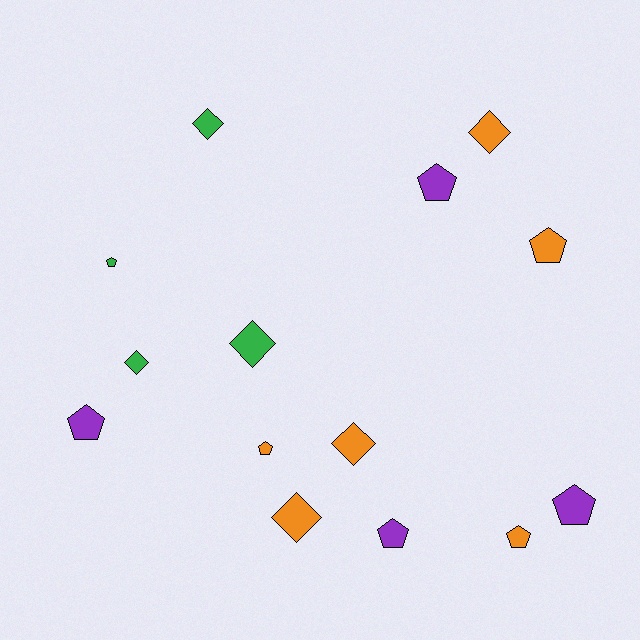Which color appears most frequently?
Orange, with 6 objects.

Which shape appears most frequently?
Pentagon, with 8 objects.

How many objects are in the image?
There are 14 objects.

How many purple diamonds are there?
There are no purple diamonds.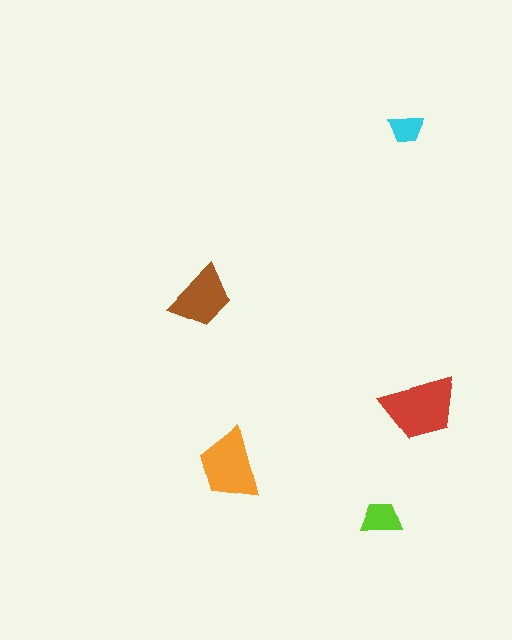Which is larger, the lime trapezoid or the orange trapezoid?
The orange one.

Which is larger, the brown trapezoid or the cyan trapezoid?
The brown one.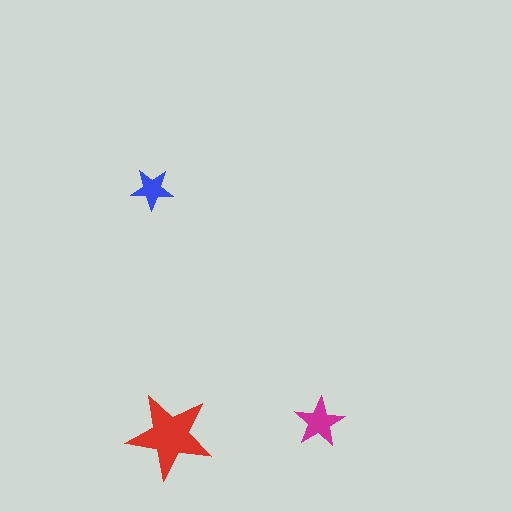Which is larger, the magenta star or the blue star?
The magenta one.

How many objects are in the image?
There are 3 objects in the image.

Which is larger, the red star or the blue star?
The red one.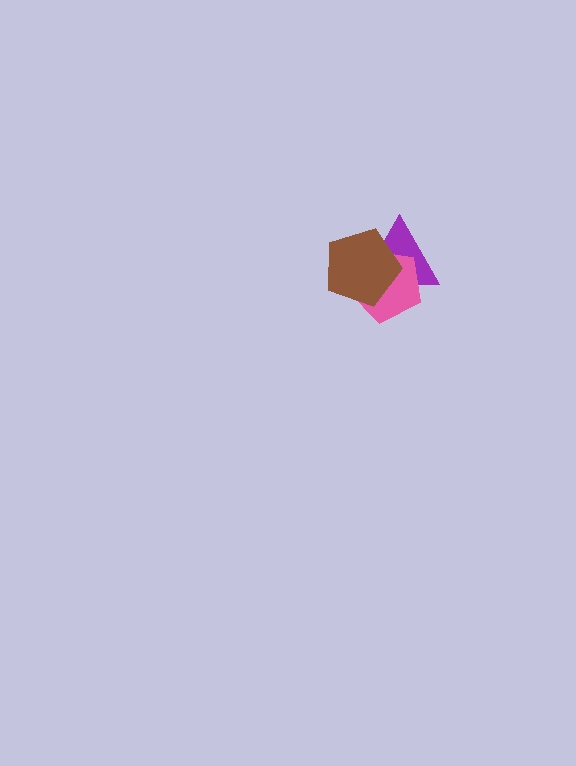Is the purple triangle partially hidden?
Yes, it is partially covered by another shape.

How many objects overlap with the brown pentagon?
2 objects overlap with the brown pentagon.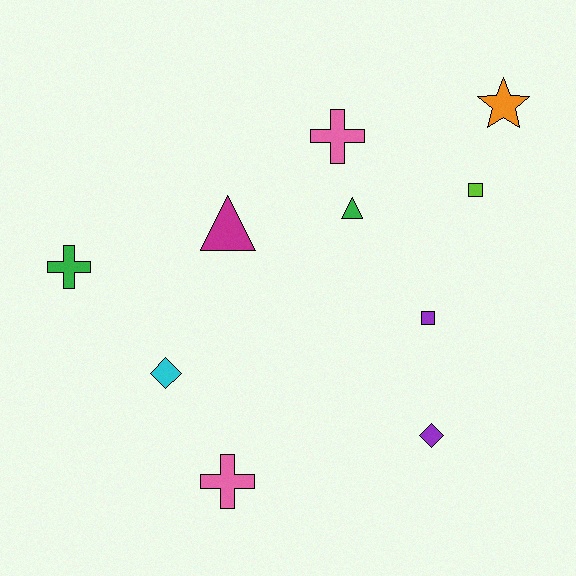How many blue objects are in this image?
There are no blue objects.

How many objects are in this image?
There are 10 objects.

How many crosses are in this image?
There are 3 crosses.